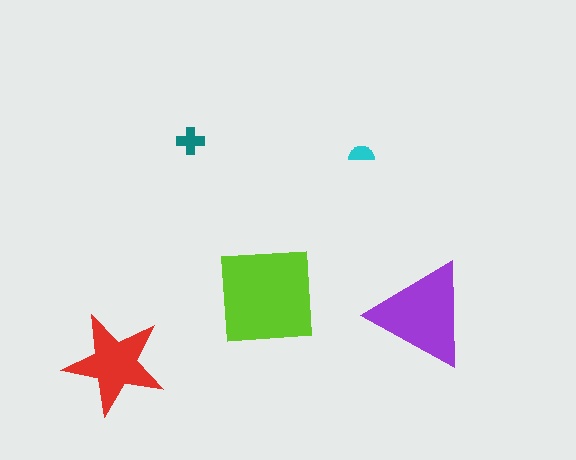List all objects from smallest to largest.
The cyan semicircle, the teal cross, the red star, the purple triangle, the lime square.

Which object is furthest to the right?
The purple triangle is rightmost.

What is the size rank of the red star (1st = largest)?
3rd.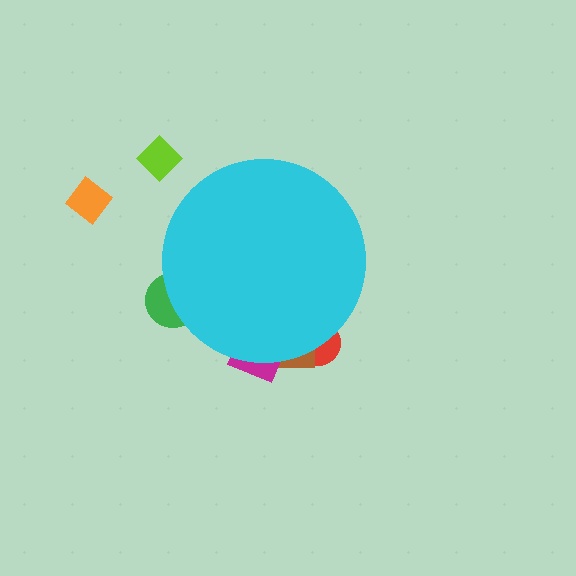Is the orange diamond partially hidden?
No, the orange diamond is fully visible.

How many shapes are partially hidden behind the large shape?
4 shapes are partially hidden.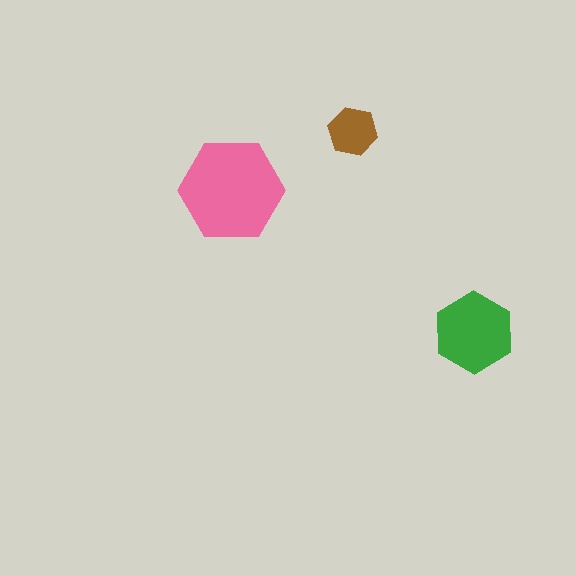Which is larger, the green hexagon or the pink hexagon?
The pink one.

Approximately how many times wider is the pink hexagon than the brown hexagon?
About 2 times wider.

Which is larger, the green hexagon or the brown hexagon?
The green one.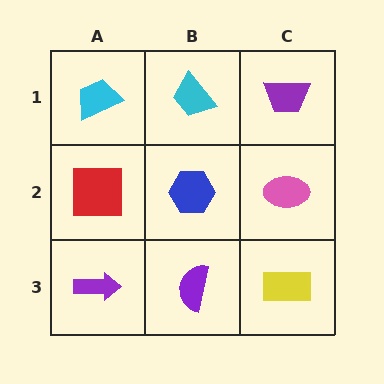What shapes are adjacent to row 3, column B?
A blue hexagon (row 2, column B), a purple arrow (row 3, column A), a yellow rectangle (row 3, column C).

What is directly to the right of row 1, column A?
A cyan trapezoid.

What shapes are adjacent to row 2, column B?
A cyan trapezoid (row 1, column B), a purple semicircle (row 3, column B), a red square (row 2, column A), a pink ellipse (row 2, column C).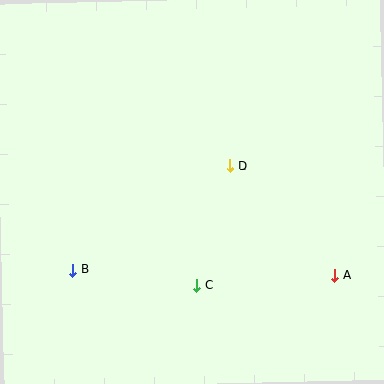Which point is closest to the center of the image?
Point D at (230, 166) is closest to the center.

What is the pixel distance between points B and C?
The distance between B and C is 125 pixels.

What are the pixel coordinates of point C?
Point C is at (197, 285).